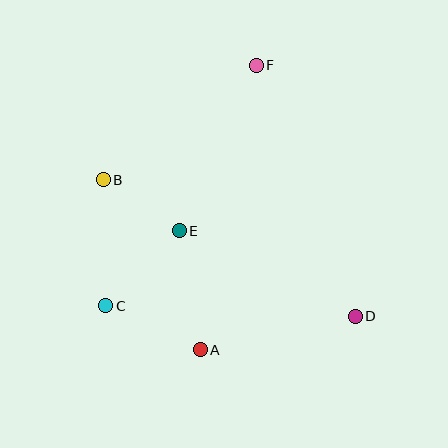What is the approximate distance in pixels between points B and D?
The distance between B and D is approximately 286 pixels.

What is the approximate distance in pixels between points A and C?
The distance between A and C is approximately 104 pixels.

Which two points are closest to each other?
Points B and E are closest to each other.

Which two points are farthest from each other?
Points A and F are farthest from each other.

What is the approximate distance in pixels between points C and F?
The distance between C and F is approximately 284 pixels.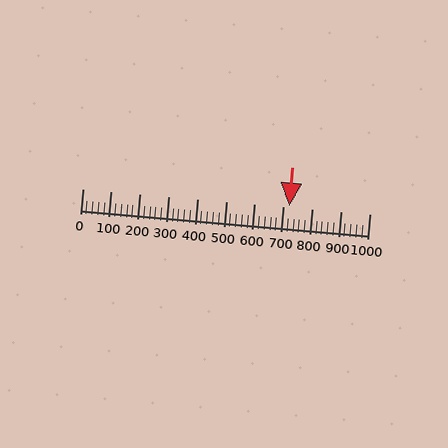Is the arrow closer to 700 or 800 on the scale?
The arrow is closer to 700.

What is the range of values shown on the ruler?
The ruler shows values from 0 to 1000.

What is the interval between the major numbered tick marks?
The major tick marks are spaced 100 units apart.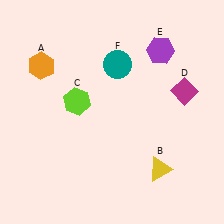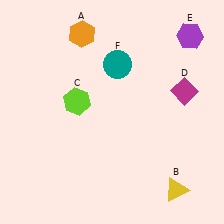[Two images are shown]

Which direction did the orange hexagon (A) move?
The orange hexagon (A) moved right.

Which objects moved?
The objects that moved are: the orange hexagon (A), the yellow triangle (B), the purple hexagon (E).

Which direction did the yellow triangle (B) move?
The yellow triangle (B) moved down.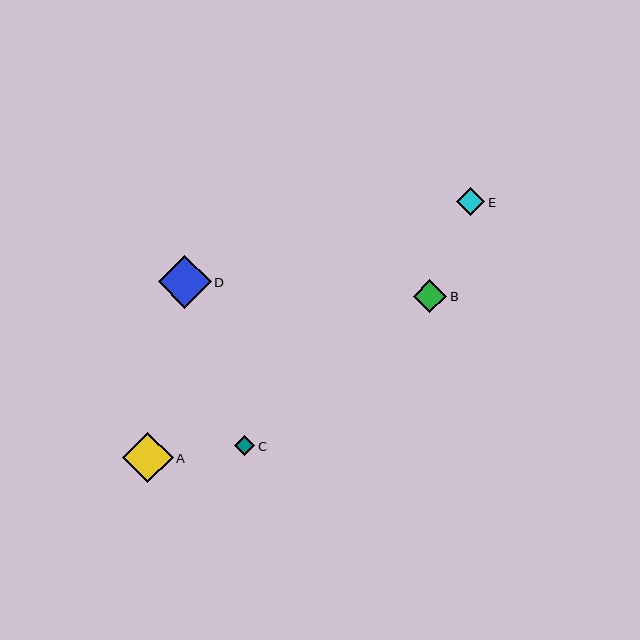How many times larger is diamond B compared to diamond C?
Diamond B is approximately 1.6 times the size of diamond C.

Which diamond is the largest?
Diamond D is the largest with a size of approximately 53 pixels.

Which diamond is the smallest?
Diamond C is the smallest with a size of approximately 21 pixels.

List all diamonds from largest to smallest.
From largest to smallest: D, A, B, E, C.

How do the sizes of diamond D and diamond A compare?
Diamond D and diamond A are approximately the same size.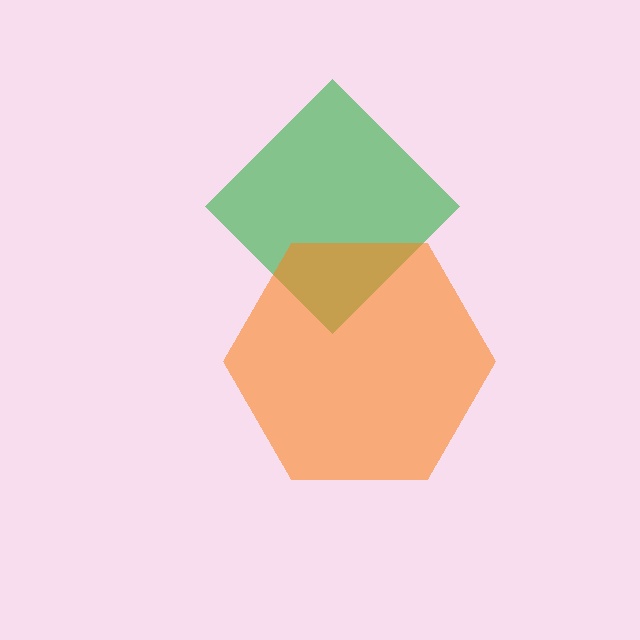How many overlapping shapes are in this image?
There are 2 overlapping shapes in the image.